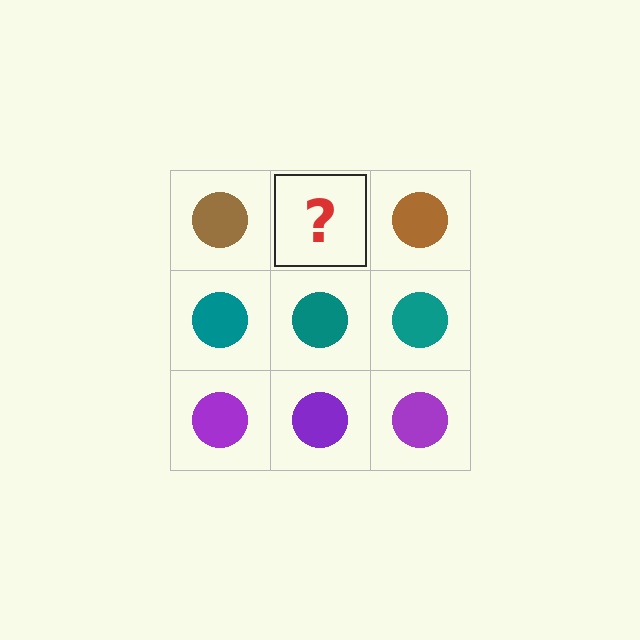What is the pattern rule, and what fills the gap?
The rule is that each row has a consistent color. The gap should be filled with a brown circle.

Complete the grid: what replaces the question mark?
The question mark should be replaced with a brown circle.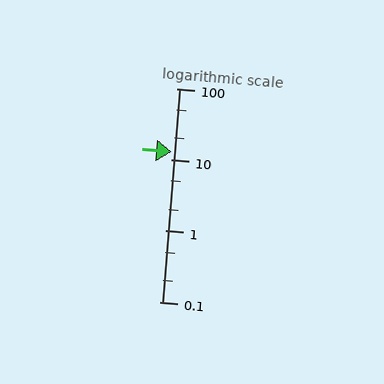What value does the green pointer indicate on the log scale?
The pointer indicates approximately 13.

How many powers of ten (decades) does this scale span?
The scale spans 3 decades, from 0.1 to 100.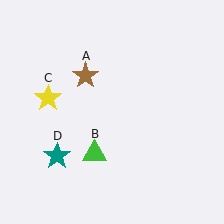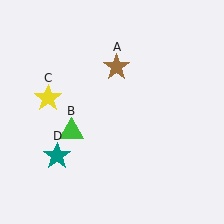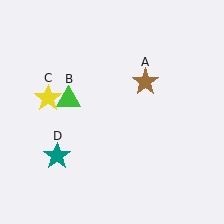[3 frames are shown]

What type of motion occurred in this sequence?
The brown star (object A), green triangle (object B) rotated clockwise around the center of the scene.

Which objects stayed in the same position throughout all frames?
Yellow star (object C) and teal star (object D) remained stationary.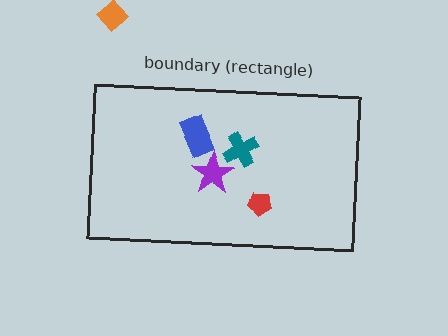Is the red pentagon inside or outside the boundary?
Inside.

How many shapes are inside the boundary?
4 inside, 1 outside.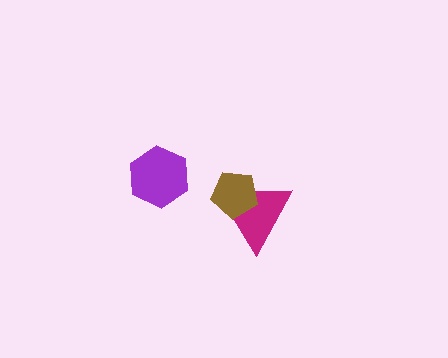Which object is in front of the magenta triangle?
The brown pentagon is in front of the magenta triangle.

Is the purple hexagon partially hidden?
No, no other shape covers it.